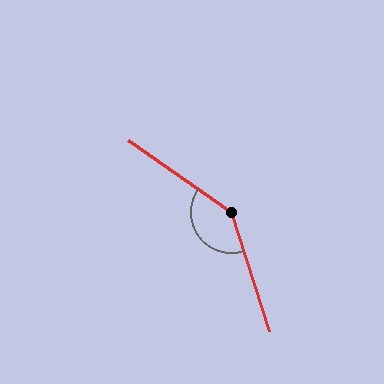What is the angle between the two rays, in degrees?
Approximately 143 degrees.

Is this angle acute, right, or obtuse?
It is obtuse.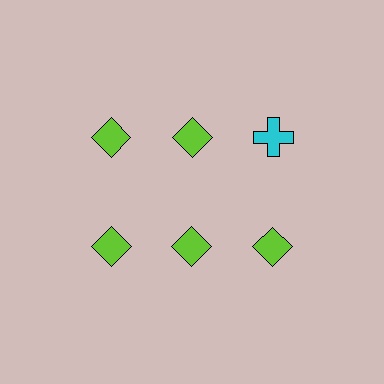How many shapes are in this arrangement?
There are 6 shapes arranged in a grid pattern.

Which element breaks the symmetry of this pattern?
The cyan cross in the top row, center column breaks the symmetry. All other shapes are lime diamonds.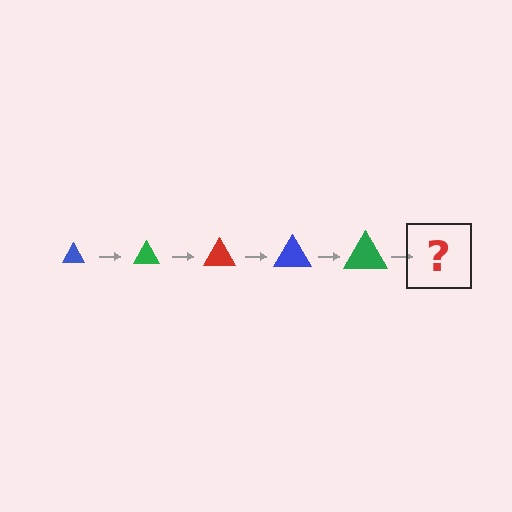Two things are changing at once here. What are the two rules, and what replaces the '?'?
The two rules are that the triangle grows larger each step and the color cycles through blue, green, and red. The '?' should be a red triangle, larger than the previous one.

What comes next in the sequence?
The next element should be a red triangle, larger than the previous one.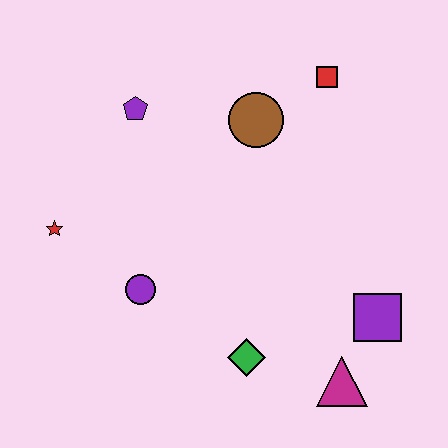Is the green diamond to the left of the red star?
No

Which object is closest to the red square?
The brown circle is closest to the red square.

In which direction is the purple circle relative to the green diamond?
The purple circle is to the left of the green diamond.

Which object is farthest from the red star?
The purple square is farthest from the red star.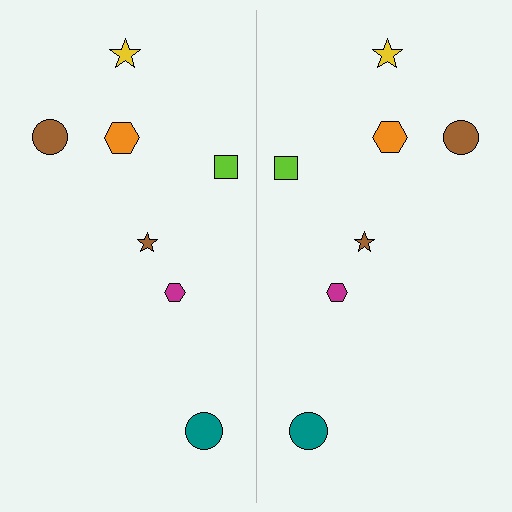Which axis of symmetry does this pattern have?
The pattern has a vertical axis of symmetry running through the center of the image.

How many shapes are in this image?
There are 14 shapes in this image.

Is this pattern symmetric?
Yes, this pattern has bilateral (reflection) symmetry.